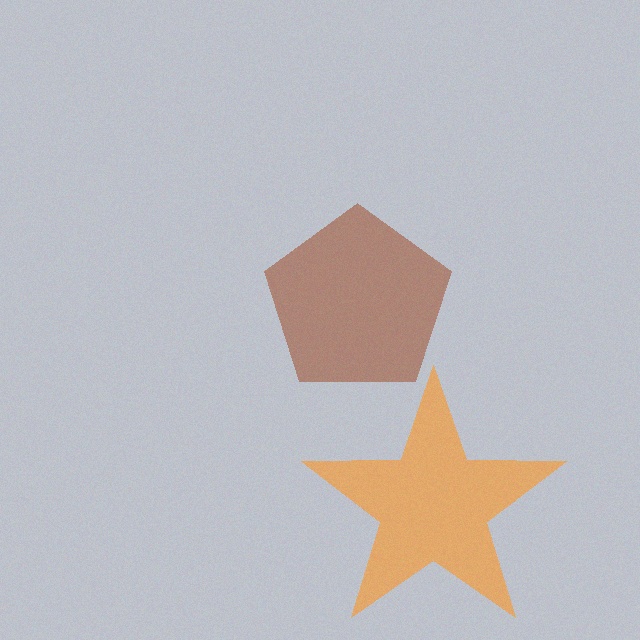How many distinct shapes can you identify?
There are 2 distinct shapes: an orange star, a brown pentagon.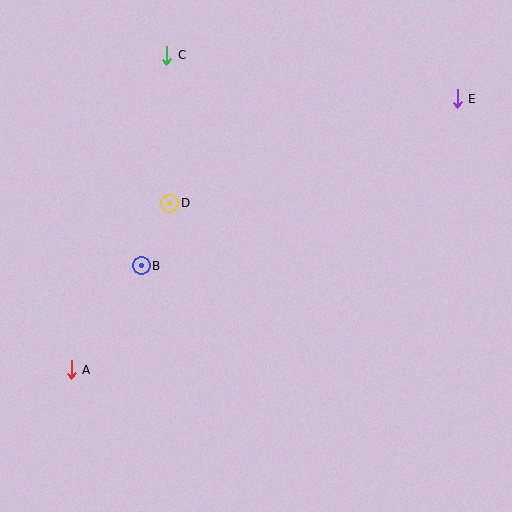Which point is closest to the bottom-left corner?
Point A is closest to the bottom-left corner.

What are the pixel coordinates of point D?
Point D is at (170, 203).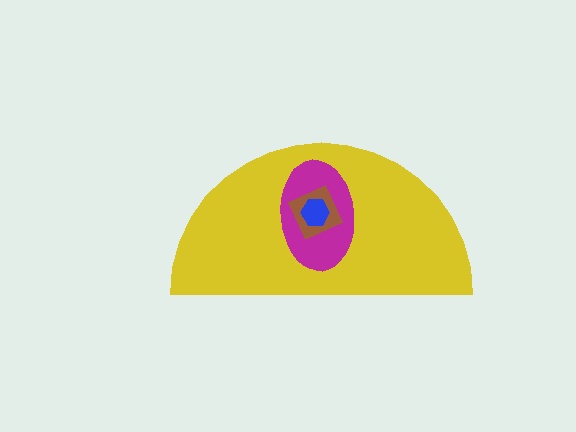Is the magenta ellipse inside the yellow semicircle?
Yes.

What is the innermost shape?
The blue hexagon.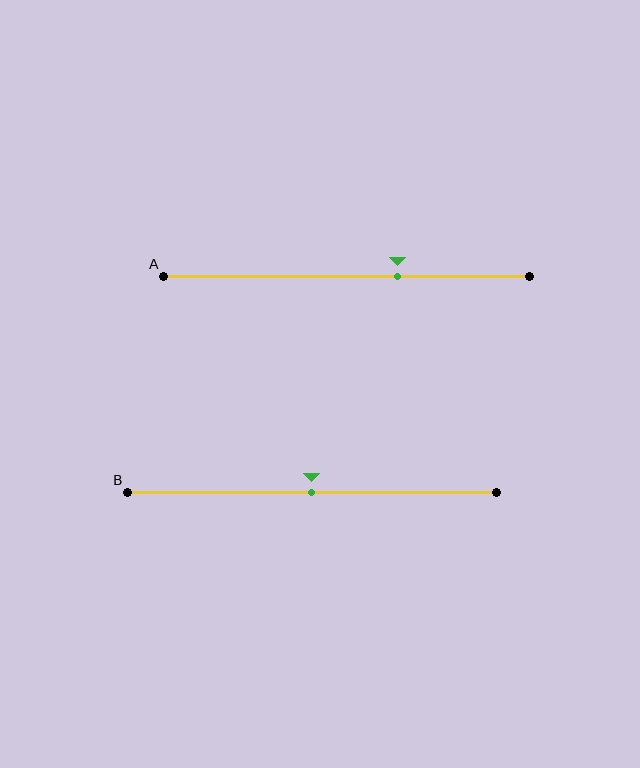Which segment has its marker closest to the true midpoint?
Segment B has its marker closest to the true midpoint.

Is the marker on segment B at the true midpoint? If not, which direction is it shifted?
Yes, the marker on segment B is at the true midpoint.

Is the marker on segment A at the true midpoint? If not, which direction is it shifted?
No, the marker on segment A is shifted to the right by about 14% of the segment length.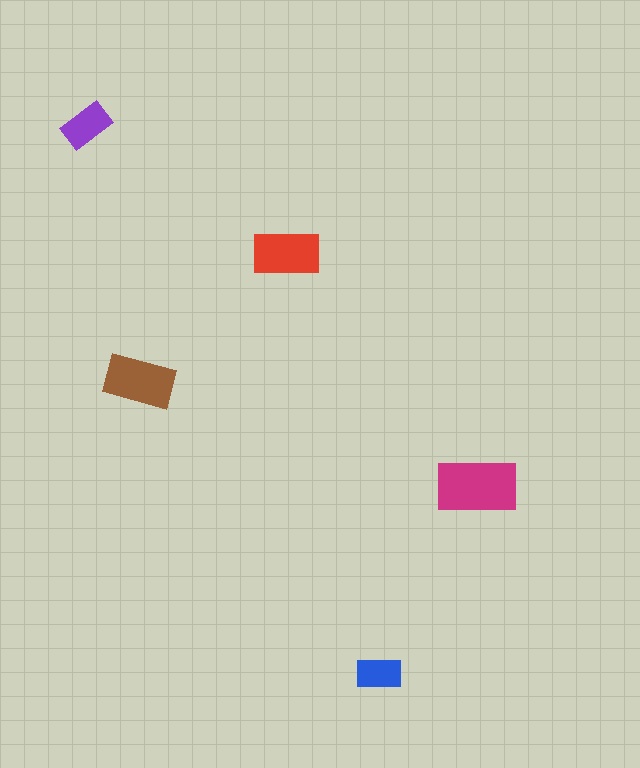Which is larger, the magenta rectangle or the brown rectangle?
The magenta one.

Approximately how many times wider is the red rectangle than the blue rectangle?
About 1.5 times wider.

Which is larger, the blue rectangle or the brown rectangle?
The brown one.